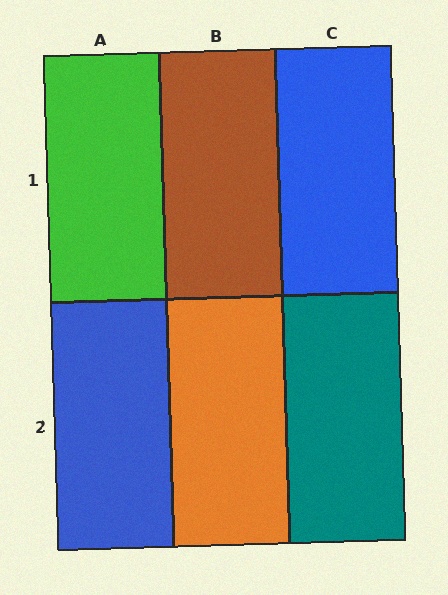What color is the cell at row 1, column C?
Blue.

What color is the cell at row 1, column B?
Brown.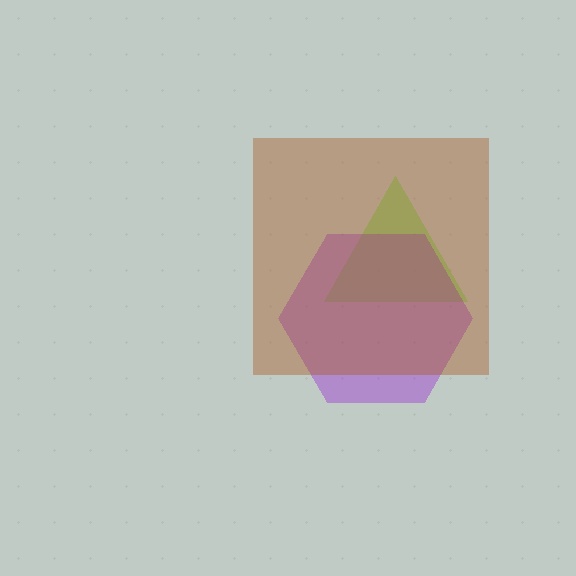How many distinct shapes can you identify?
There are 3 distinct shapes: a lime triangle, a purple hexagon, a brown square.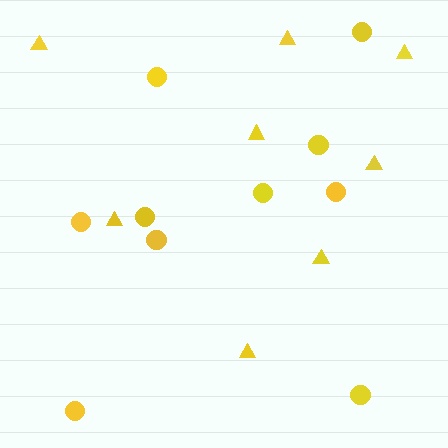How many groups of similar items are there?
There are 2 groups: one group of circles (10) and one group of triangles (8).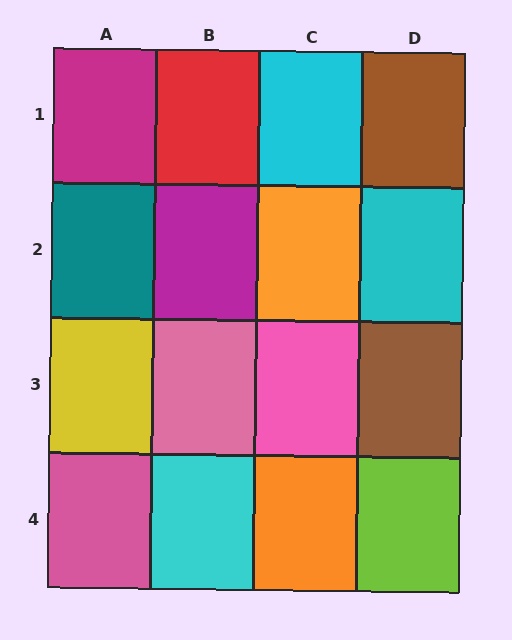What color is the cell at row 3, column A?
Yellow.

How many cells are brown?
2 cells are brown.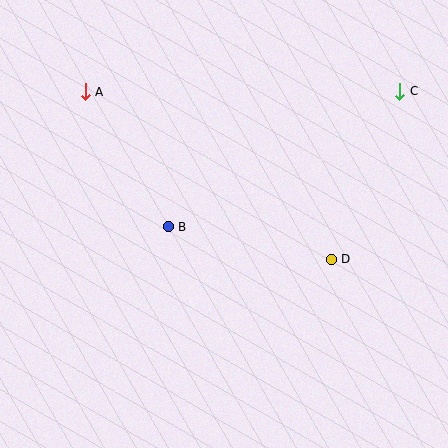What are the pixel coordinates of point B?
Point B is at (168, 227).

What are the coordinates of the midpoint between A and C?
The midpoint between A and C is at (243, 91).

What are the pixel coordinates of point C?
Point C is at (400, 91).